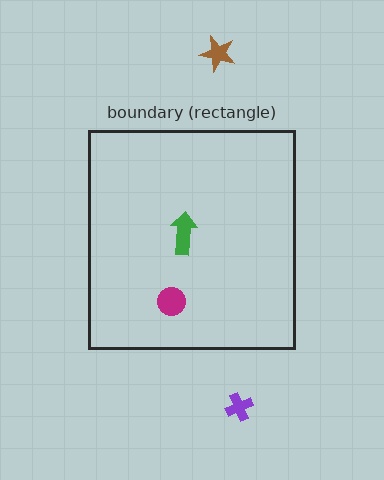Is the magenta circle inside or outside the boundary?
Inside.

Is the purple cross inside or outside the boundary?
Outside.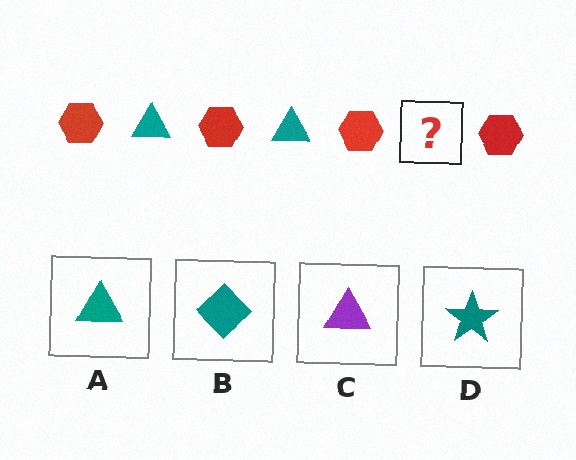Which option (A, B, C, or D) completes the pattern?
A.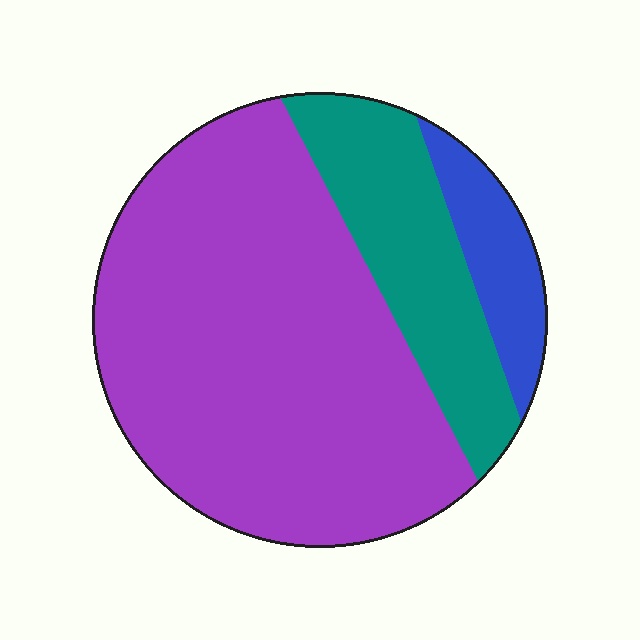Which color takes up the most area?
Purple, at roughly 70%.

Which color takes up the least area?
Blue, at roughly 10%.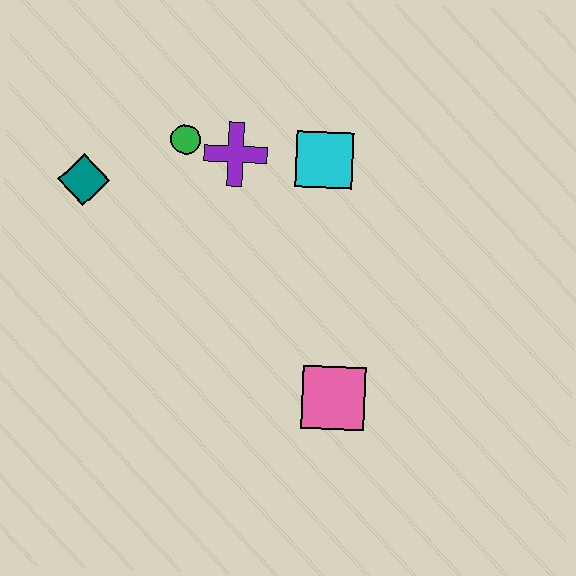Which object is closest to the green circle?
The purple cross is closest to the green circle.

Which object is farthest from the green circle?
The pink square is farthest from the green circle.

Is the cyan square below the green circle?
Yes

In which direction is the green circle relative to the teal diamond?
The green circle is to the right of the teal diamond.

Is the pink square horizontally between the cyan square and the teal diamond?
No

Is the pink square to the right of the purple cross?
Yes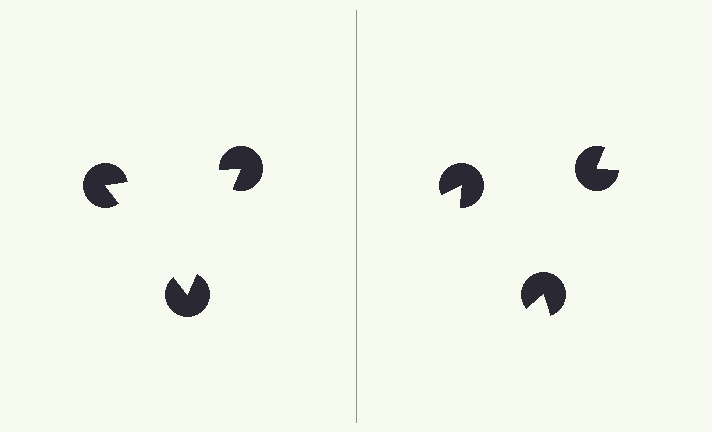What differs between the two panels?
The pac-man discs are positioned identically on both sides; only the wedge orientations differ. On the left they align to a triangle; on the right they are misaligned.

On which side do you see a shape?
An illusory triangle appears on the left side. On the right side the wedge cuts are rotated, so no coherent shape forms.